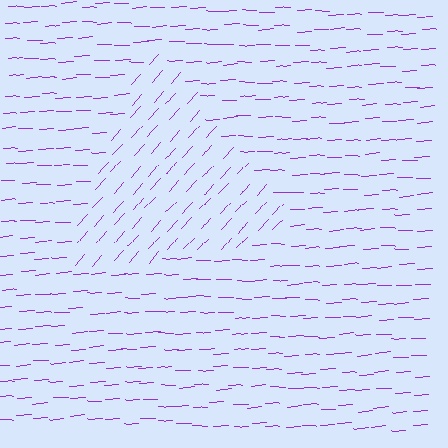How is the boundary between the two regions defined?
The boundary is defined purely by a change in line orientation (approximately 45 degrees difference). All lines are the same color and thickness.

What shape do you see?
I see a triangle.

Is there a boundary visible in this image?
Yes, there is a texture boundary formed by a change in line orientation.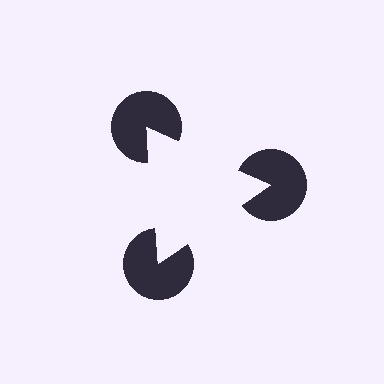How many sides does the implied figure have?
3 sides.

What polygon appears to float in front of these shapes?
An illusory triangle — its edges are inferred from the aligned wedge cuts in the pac-man discs, not physically drawn.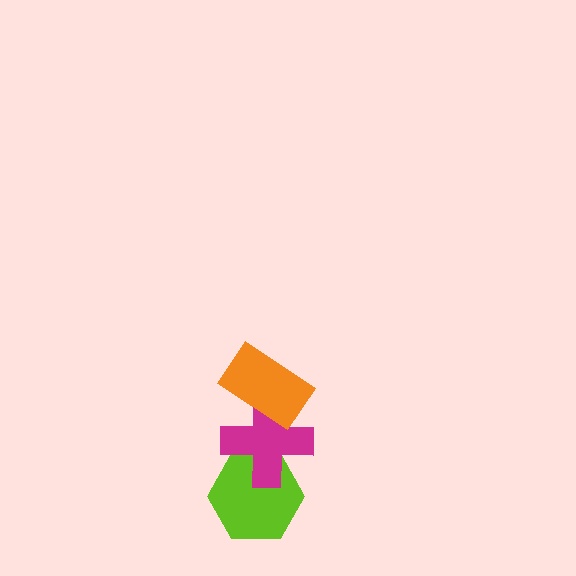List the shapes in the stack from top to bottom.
From top to bottom: the orange rectangle, the magenta cross, the lime hexagon.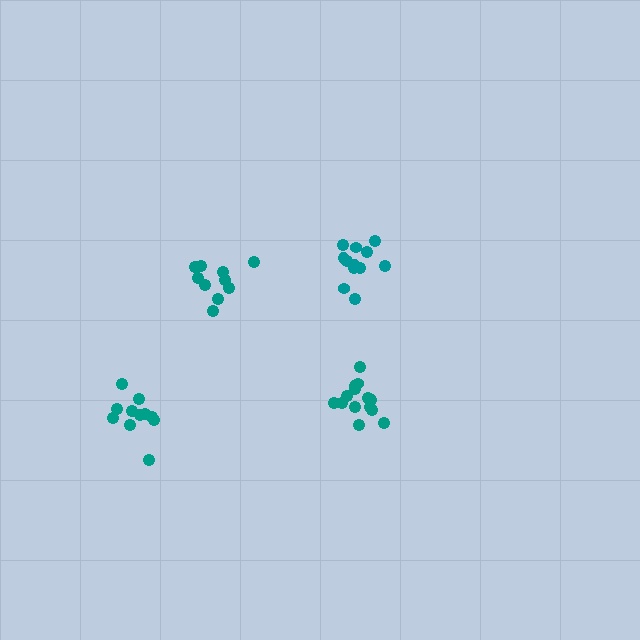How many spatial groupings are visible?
There are 4 spatial groupings.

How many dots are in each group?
Group 1: 11 dots, Group 2: 14 dots, Group 3: 13 dots, Group 4: 10 dots (48 total).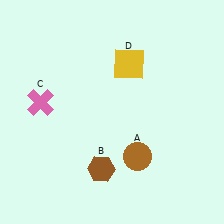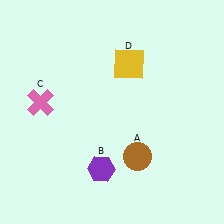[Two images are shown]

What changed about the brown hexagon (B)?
In Image 1, B is brown. In Image 2, it changed to purple.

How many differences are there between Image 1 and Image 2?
There is 1 difference between the two images.